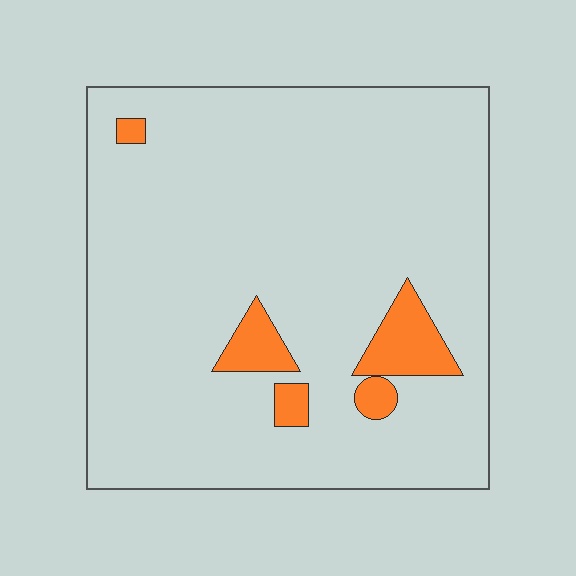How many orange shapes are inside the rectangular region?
5.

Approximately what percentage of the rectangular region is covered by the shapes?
Approximately 10%.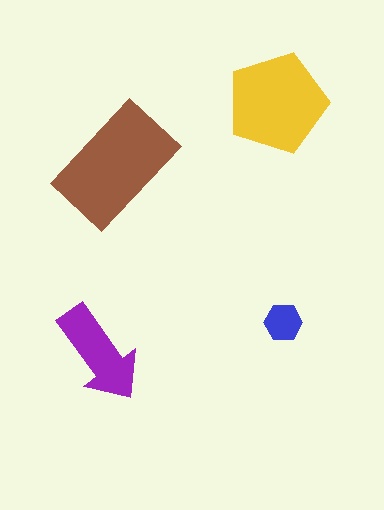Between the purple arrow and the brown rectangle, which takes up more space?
The brown rectangle.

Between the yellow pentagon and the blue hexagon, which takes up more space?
The yellow pentagon.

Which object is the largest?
The brown rectangle.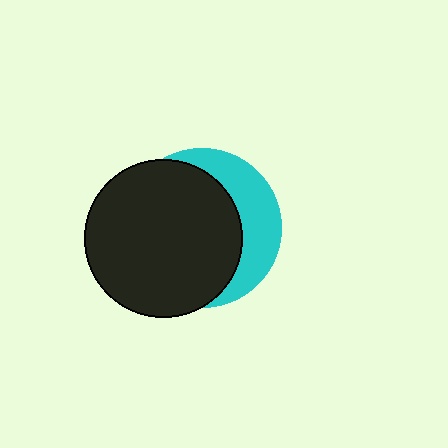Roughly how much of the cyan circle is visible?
A small part of it is visible (roughly 32%).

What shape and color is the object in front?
The object in front is a black circle.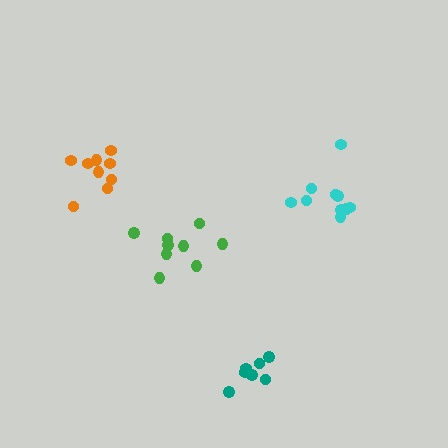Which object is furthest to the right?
The cyan cluster is rightmost.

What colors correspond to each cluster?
The clusters are colored: cyan, green, teal, orange.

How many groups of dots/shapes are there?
There are 4 groups.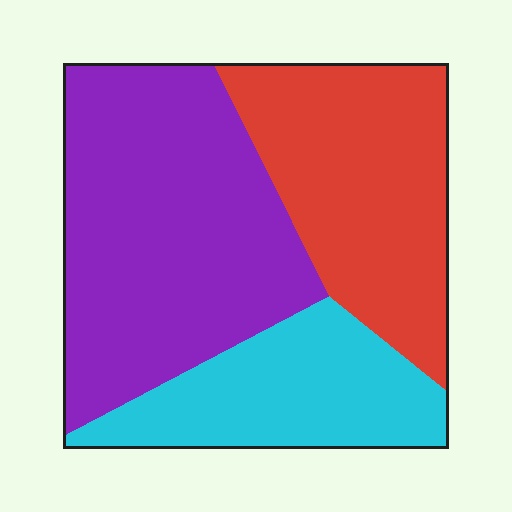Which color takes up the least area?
Cyan, at roughly 25%.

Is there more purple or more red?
Purple.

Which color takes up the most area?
Purple, at roughly 45%.